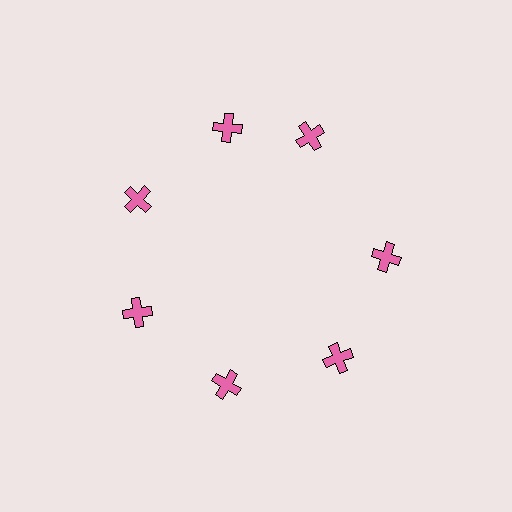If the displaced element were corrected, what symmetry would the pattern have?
It would have 7-fold rotational symmetry — the pattern would map onto itself every 51 degrees.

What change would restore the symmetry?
The symmetry would be restored by rotating it back into even spacing with its neighbors so that all 7 crosses sit at equal angles and equal distance from the center.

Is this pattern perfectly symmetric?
No. The 7 pink crosses are arranged in a ring, but one element near the 1 o'clock position is rotated out of alignment along the ring, breaking the 7-fold rotational symmetry.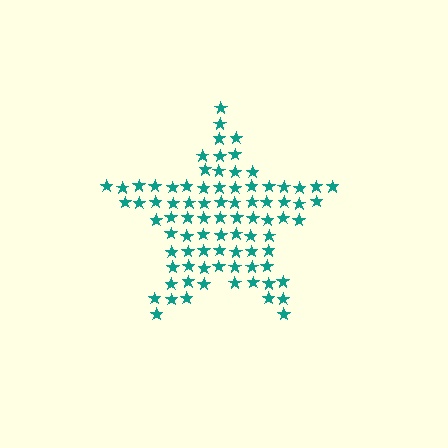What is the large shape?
The large shape is a star.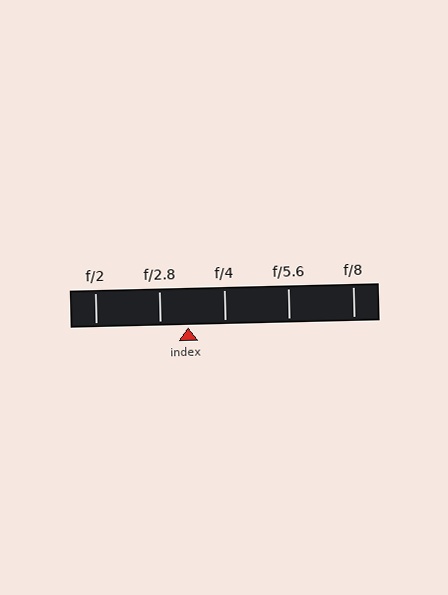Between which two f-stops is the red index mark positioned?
The index mark is between f/2.8 and f/4.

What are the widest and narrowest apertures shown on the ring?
The widest aperture shown is f/2 and the narrowest is f/8.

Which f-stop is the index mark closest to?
The index mark is closest to f/2.8.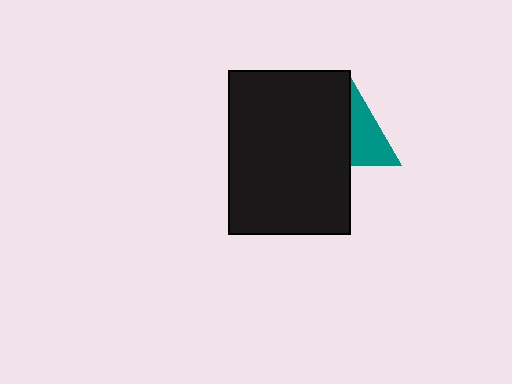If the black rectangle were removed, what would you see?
You would see the complete teal triangle.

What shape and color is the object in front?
The object in front is a black rectangle.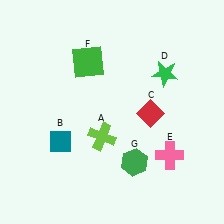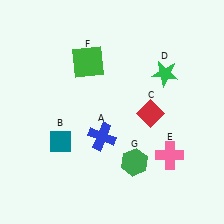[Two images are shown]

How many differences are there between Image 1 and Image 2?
There is 1 difference between the two images.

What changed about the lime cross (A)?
In Image 1, A is lime. In Image 2, it changed to blue.